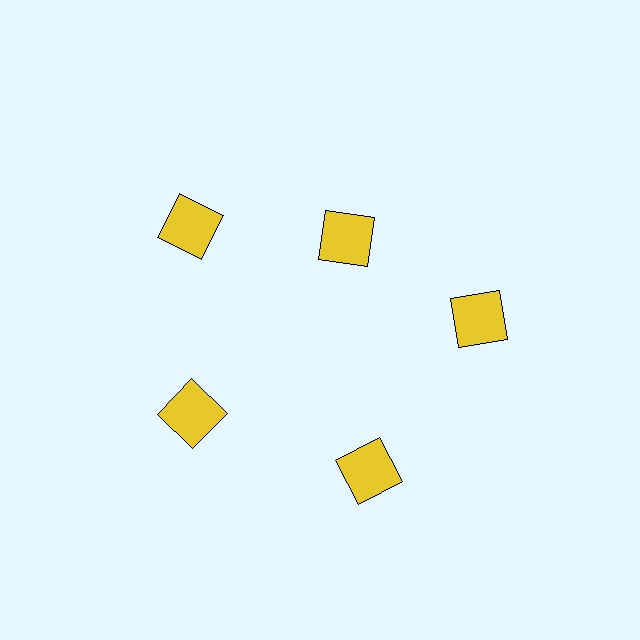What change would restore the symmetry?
The symmetry would be restored by moving it outward, back onto the ring so that all 5 squares sit at equal angles and equal distance from the center.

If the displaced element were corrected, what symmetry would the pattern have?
It would have 5-fold rotational symmetry — the pattern would map onto itself every 72 degrees.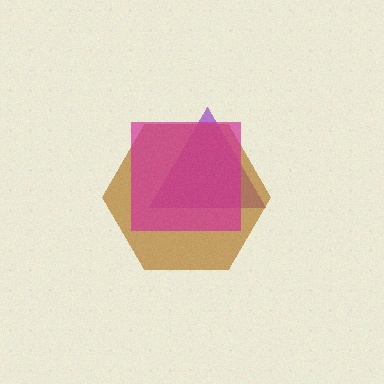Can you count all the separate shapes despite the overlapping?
Yes, there are 3 separate shapes.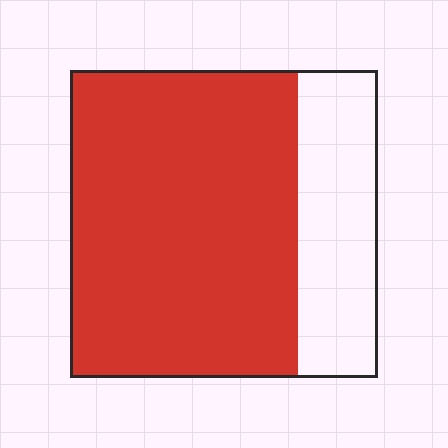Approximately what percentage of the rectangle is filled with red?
Approximately 75%.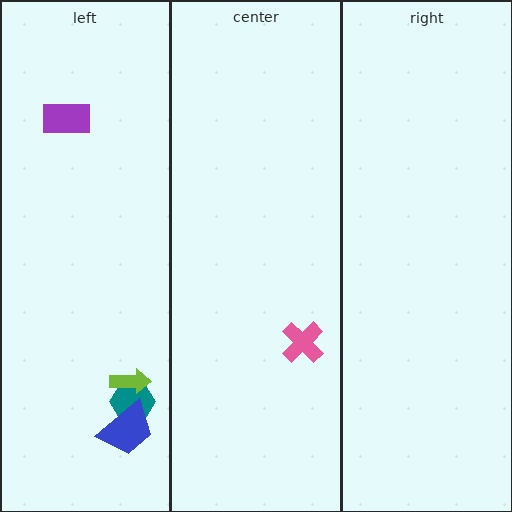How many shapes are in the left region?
4.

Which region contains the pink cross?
The center region.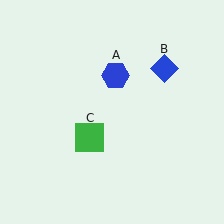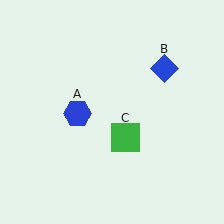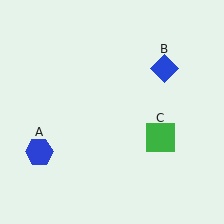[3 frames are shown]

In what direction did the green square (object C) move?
The green square (object C) moved right.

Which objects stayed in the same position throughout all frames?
Blue diamond (object B) remained stationary.